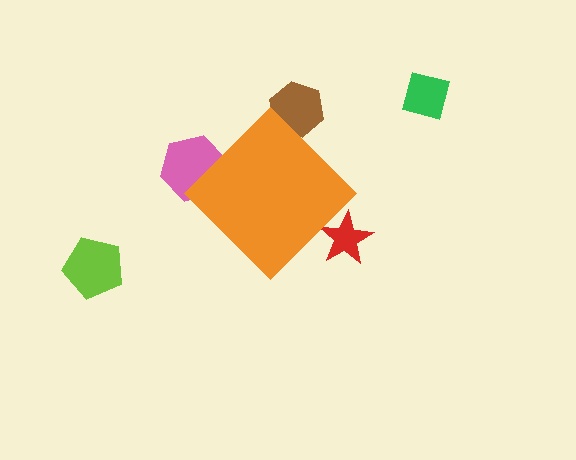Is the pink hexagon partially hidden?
Yes, the pink hexagon is partially hidden behind the orange diamond.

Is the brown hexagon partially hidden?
Yes, the brown hexagon is partially hidden behind the orange diamond.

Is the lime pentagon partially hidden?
No, the lime pentagon is fully visible.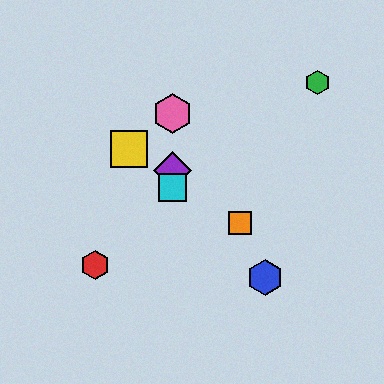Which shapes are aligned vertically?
The purple diamond, the cyan square, the pink hexagon are aligned vertically.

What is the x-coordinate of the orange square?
The orange square is at x≈240.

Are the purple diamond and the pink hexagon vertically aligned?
Yes, both are at x≈172.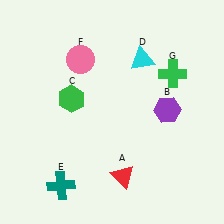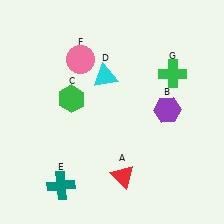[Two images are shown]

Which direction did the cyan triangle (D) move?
The cyan triangle (D) moved left.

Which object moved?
The cyan triangle (D) moved left.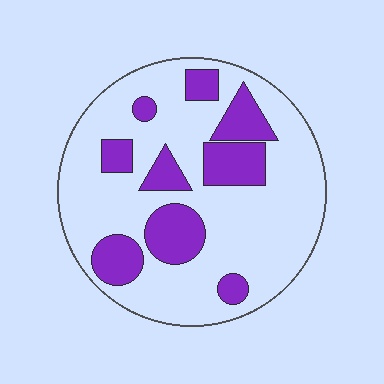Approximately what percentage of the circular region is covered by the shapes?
Approximately 25%.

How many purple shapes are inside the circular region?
9.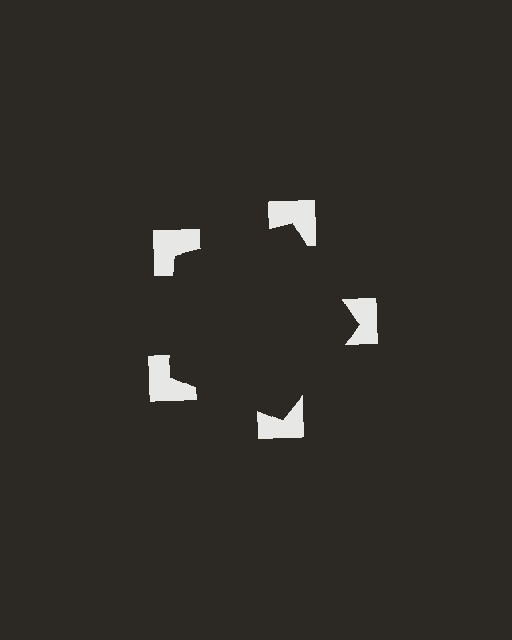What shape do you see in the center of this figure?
An illusory pentagon — its edges are inferred from the aligned wedge cuts in the notched squares, not physically drawn.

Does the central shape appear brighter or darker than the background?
It typically appears slightly darker than the background, even though no actual brightness change is drawn.